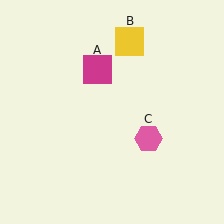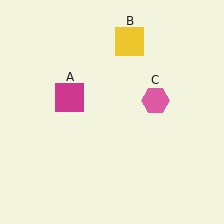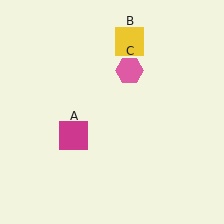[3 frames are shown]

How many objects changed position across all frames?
2 objects changed position: magenta square (object A), pink hexagon (object C).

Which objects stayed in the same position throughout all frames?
Yellow square (object B) remained stationary.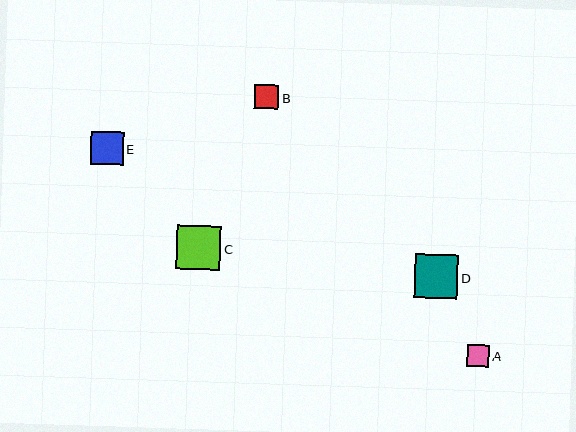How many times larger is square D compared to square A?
Square D is approximately 2.0 times the size of square A.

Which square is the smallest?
Square A is the smallest with a size of approximately 22 pixels.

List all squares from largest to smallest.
From largest to smallest: C, D, E, B, A.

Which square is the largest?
Square C is the largest with a size of approximately 45 pixels.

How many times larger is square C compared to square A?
Square C is approximately 2.0 times the size of square A.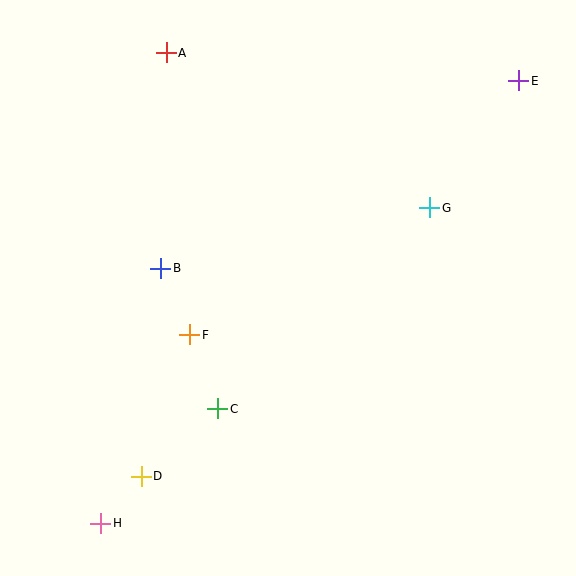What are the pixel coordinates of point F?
Point F is at (190, 335).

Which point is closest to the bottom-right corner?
Point C is closest to the bottom-right corner.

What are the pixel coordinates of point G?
Point G is at (430, 208).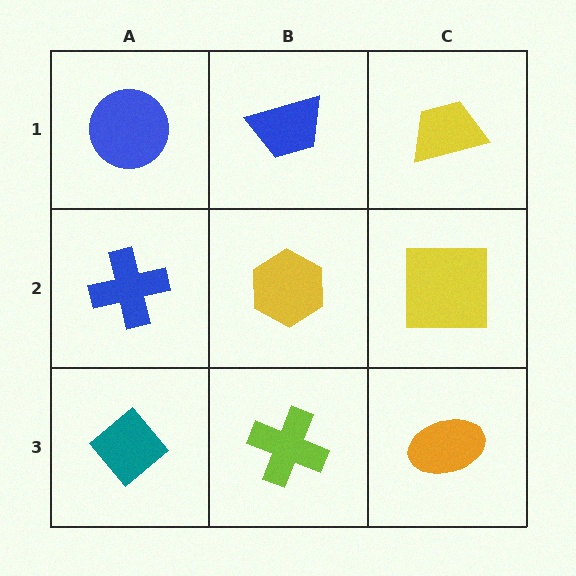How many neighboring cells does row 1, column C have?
2.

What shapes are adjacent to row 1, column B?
A yellow hexagon (row 2, column B), a blue circle (row 1, column A), a yellow trapezoid (row 1, column C).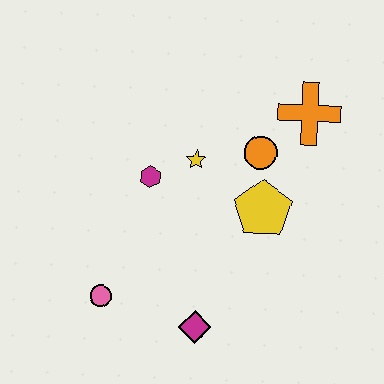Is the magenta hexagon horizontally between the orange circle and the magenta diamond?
No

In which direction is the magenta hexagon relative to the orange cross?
The magenta hexagon is to the left of the orange cross.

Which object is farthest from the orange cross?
The pink circle is farthest from the orange cross.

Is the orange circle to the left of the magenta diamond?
No